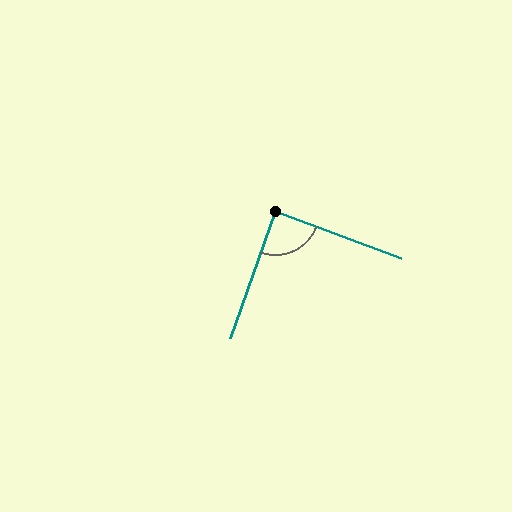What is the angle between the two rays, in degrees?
Approximately 89 degrees.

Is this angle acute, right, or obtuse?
It is approximately a right angle.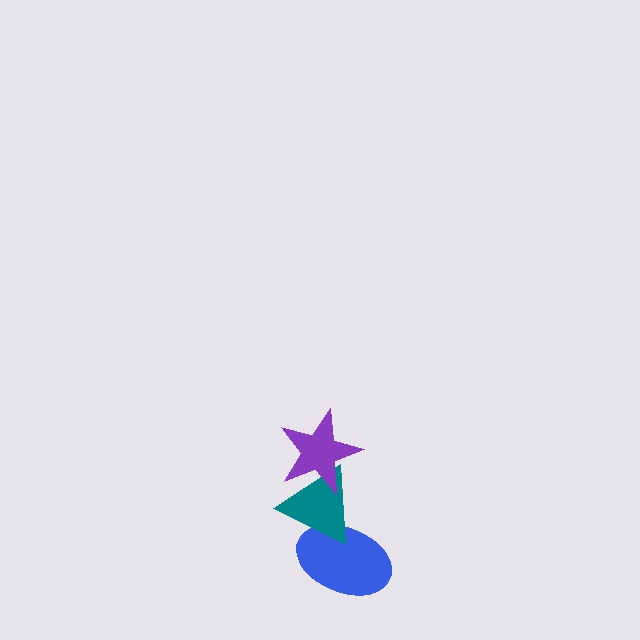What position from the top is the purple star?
The purple star is 1st from the top.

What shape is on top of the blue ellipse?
The teal triangle is on top of the blue ellipse.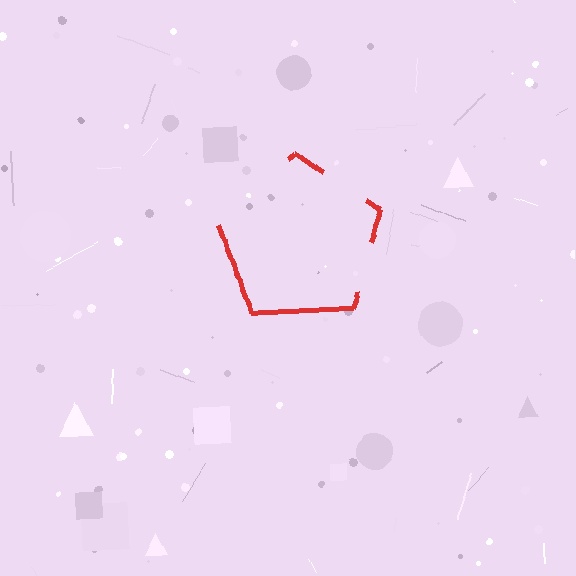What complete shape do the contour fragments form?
The contour fragments form a pentagon.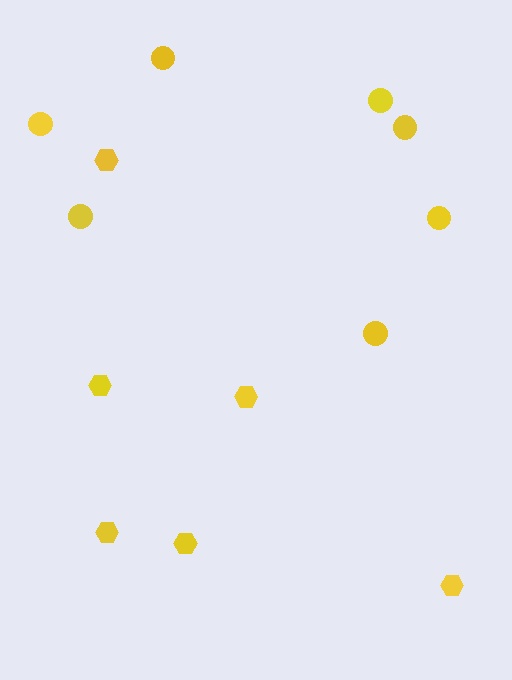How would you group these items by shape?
There are 2 groups: one group of hexagons (6) and one group of circles (7).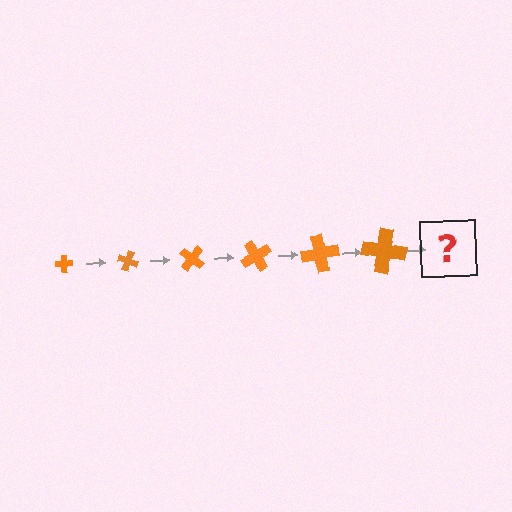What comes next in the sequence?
The next element should be a cross, larger than the previous one and rotated 120 degrees from the start.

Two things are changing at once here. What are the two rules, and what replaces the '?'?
The two rules are that the cross grows larger each step and it rotates 20 degrees each step. The '?' should be a cross, larger than the previous one and rotated 120 degrees from the start.